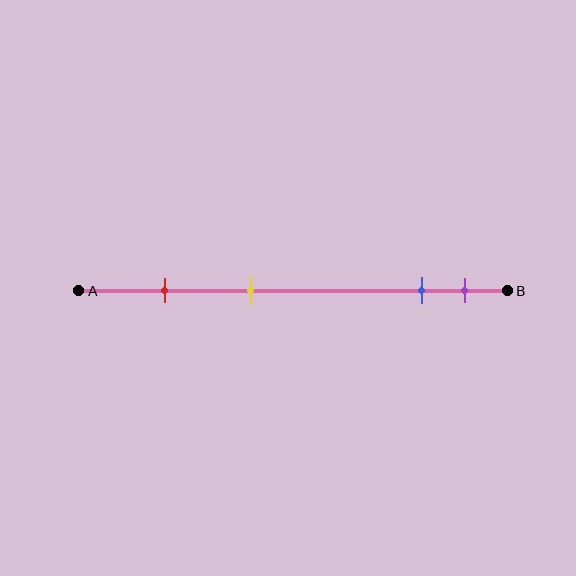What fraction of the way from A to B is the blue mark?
The blue mark is approximately 80% (0.8) of the way from A to B.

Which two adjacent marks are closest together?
The blue and purple marks are the closest adjacent pair.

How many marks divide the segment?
There are 4 marks dividing the segment.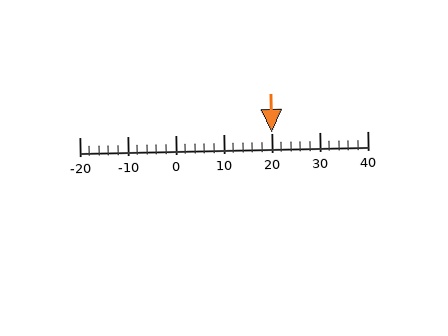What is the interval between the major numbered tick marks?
The major tick marks are spaced 10 units apart.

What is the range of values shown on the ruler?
The ruler shows values from -20 to 40.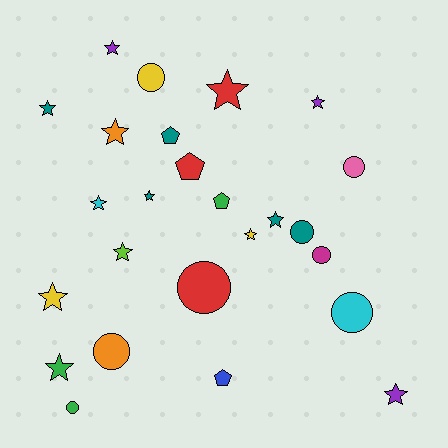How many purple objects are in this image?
There are 3 purple objects.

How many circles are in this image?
There are 8 circles.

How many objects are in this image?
There are 25 objects.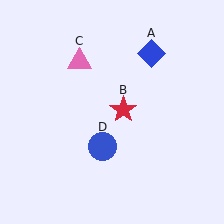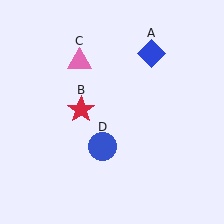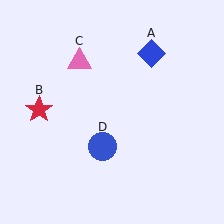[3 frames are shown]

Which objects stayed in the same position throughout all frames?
Blue diamond (object A) and pink triangle (object C) and blue circle (object D) remained stationary.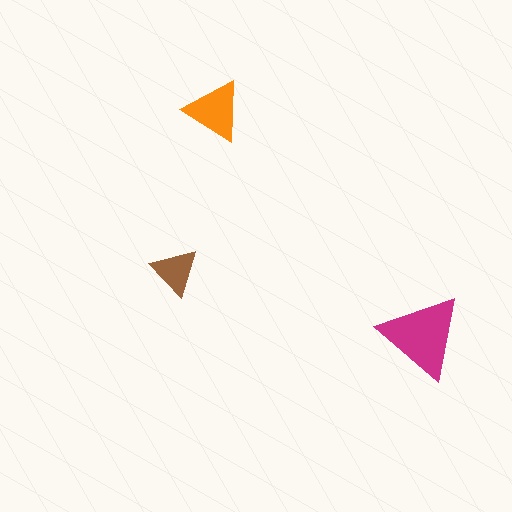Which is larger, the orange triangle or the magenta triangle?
The magenta one.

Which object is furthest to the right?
The magenta triangle is rightmost.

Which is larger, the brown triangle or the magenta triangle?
The magenta one.